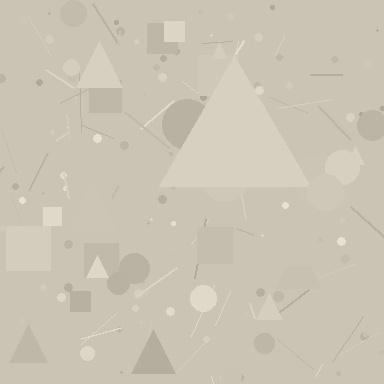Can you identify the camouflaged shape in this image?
The camouflaged shape is a triangle.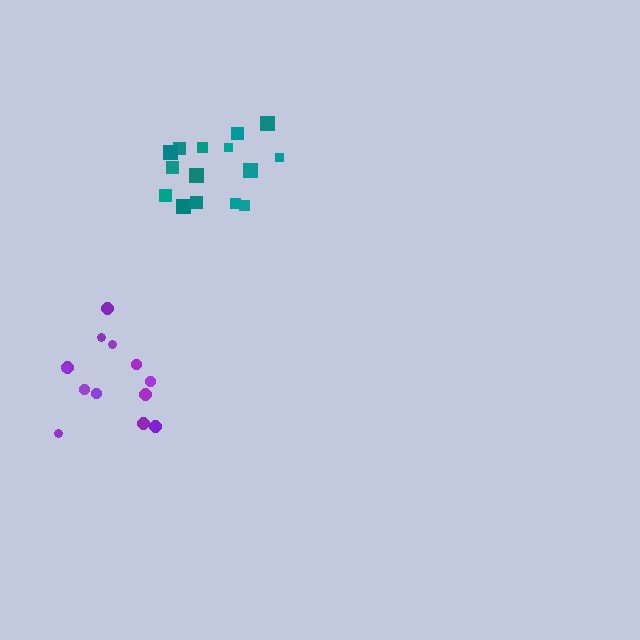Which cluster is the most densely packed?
Teal.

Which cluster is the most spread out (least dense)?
Purple.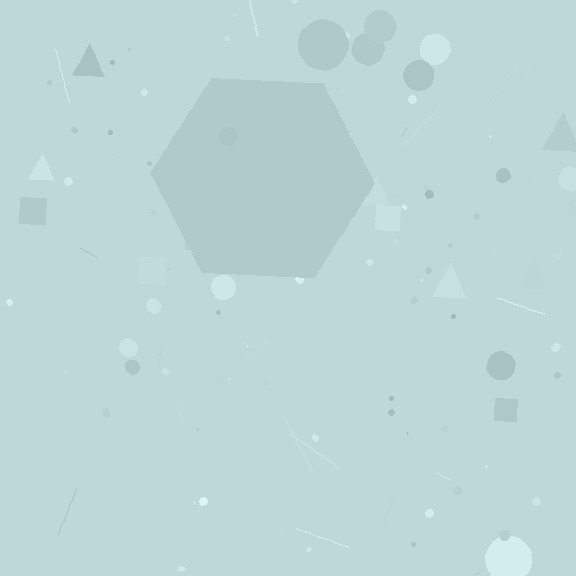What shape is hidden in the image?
A hexagon is hidden in the image.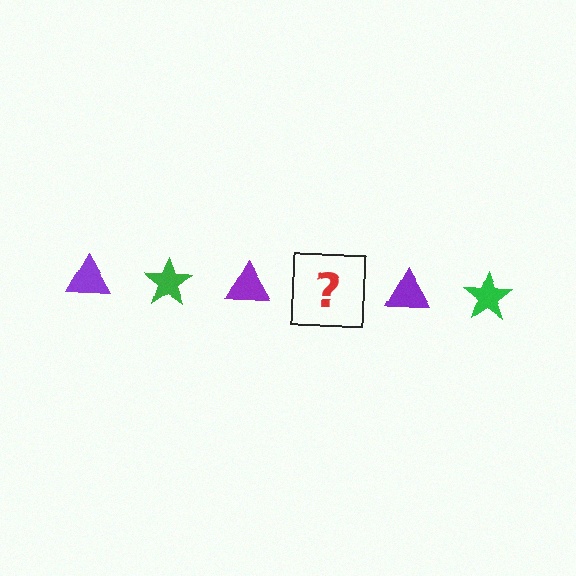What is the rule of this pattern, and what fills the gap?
The rule is that the pattern alternates between purple triangle and green star. The gap should be filled with a green star.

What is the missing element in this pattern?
The missing element is a green star.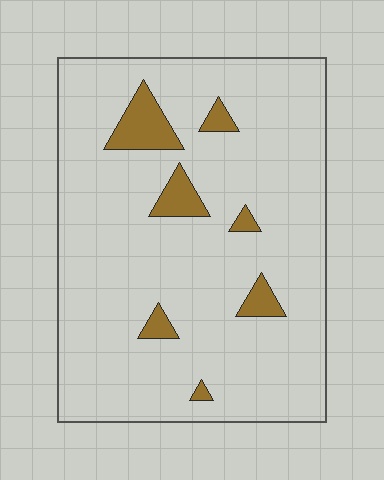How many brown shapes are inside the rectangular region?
7.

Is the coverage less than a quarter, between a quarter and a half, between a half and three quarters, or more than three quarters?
Less than a quarter.